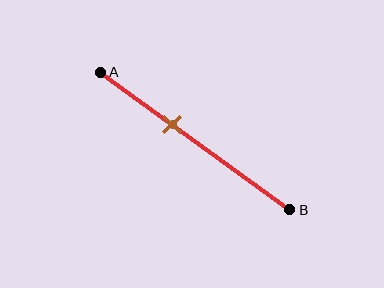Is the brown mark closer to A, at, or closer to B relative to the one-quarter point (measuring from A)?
The brown mark is closer to point B than the one-quarter point of segment AB.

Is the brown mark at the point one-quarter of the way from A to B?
No, the mark is at about 40% from A, not at the 25% one-quarter point.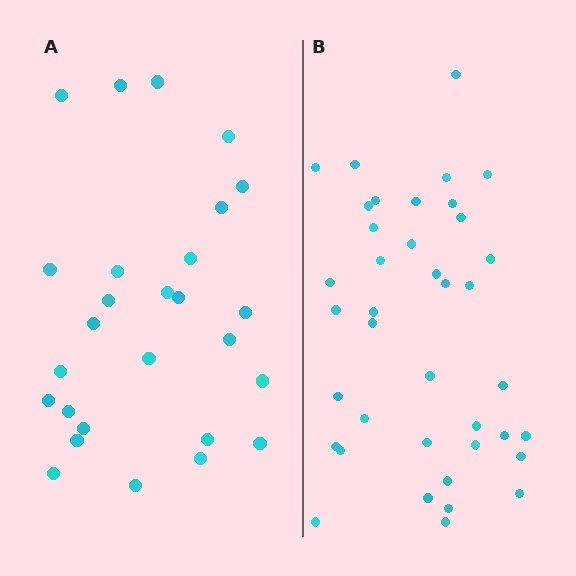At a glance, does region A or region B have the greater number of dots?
Region B (the right region) has more dots.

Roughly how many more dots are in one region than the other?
Region B has roughly 12 or so more dots than region A.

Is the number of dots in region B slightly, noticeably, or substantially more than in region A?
Region B has noticeably more, but not dramatically so. The ratio is roughly 1.4 to 1.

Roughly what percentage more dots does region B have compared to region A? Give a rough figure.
About 45% more.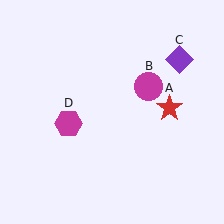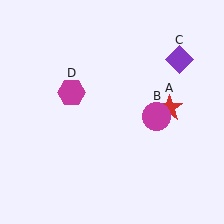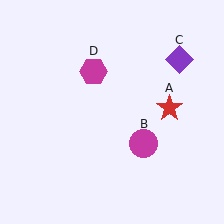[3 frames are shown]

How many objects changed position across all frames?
2 objects changed position: magenta circle (object B), magenta hexagon (object D).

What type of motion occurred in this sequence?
The magenta circle (object B), magenta hexagon (object D) rotated clockwise around the center of the scene.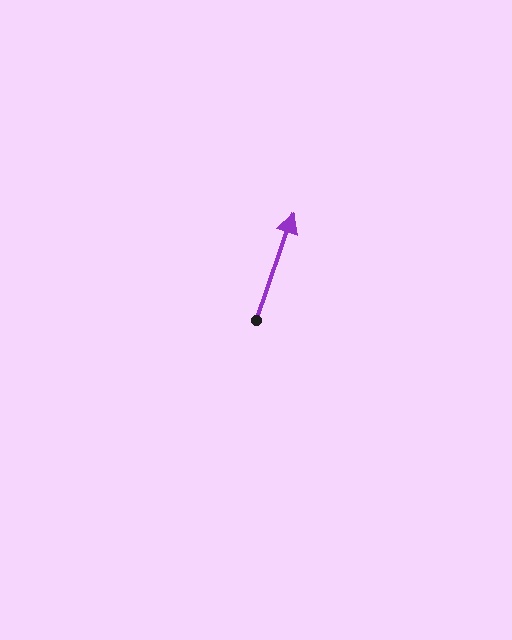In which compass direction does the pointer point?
North.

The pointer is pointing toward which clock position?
Roughly 1 o'clock.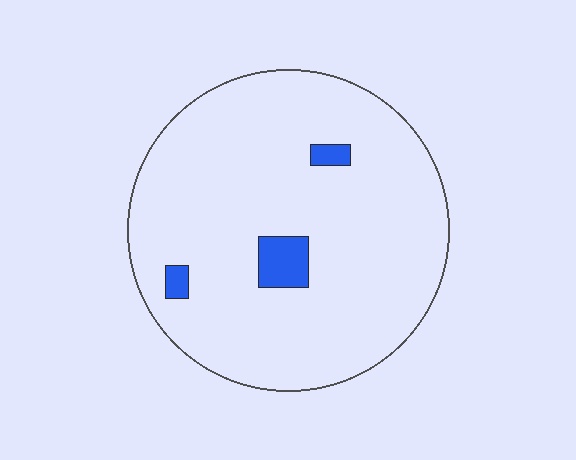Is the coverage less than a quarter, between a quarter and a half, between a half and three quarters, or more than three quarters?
Less than a quarter.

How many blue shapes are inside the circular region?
3.